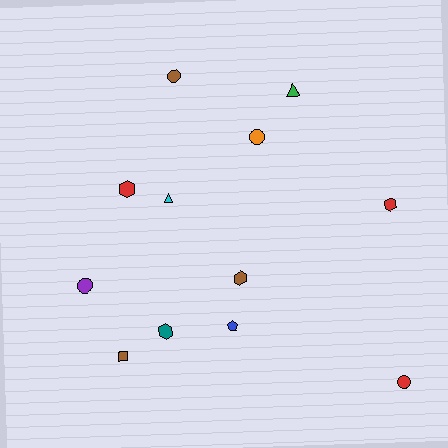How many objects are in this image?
There are 12 objects.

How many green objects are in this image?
There is 1 green object.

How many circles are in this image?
There are 4 circles.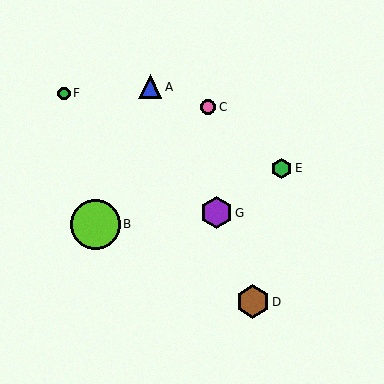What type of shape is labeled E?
Shape E is a green hexagon.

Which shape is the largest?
The lime circle (labeled B) is the largest.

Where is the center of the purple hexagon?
The center of the purple hexagon is at (217, 213).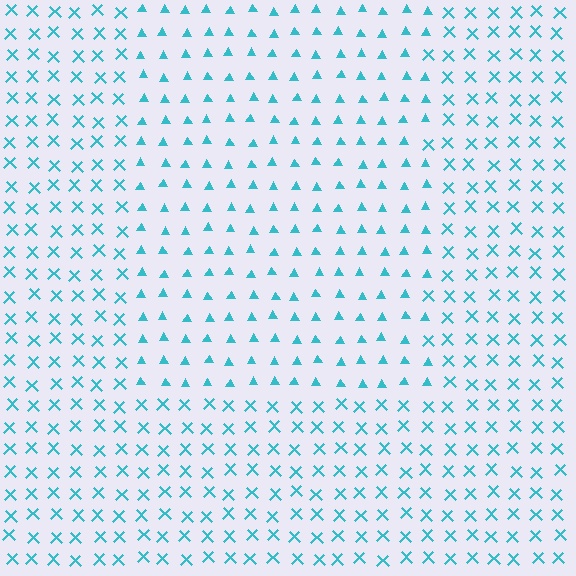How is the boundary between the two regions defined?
The boundary is defined by a change in element shape: triangles inside vs. X marks outside. All elements share the same color and spacing.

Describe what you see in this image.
The image is filled with small cyan elements arranged in a uniform grid. A rectangle-shaped region contains triangles, while the surrounding area contains X marks. The boundary is defined purely by the change in element shape.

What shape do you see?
I see a rectangle.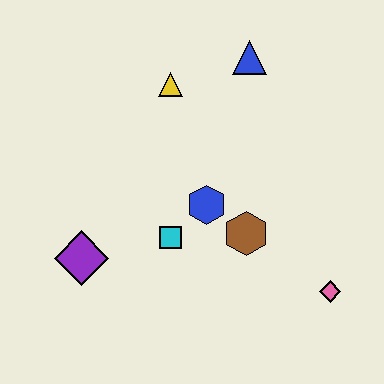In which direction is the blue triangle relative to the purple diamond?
The blue triangle is above the purple diamond.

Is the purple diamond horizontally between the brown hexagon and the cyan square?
No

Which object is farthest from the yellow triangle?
The pink diamond is farthest from the yellow triangle.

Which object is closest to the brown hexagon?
The blue hexagon is closest to the brown hexagon.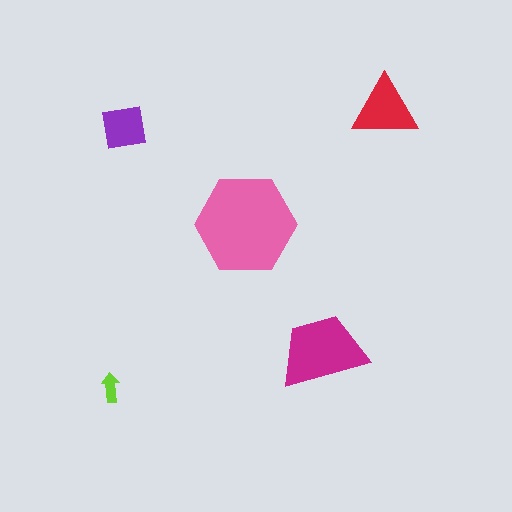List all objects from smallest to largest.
The lime arrow, the purple square, the red triangle, the magenta trapezoid, the pink hexagon.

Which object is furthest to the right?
The red triangle is rightmost.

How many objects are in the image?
There are 5 objects in the image.